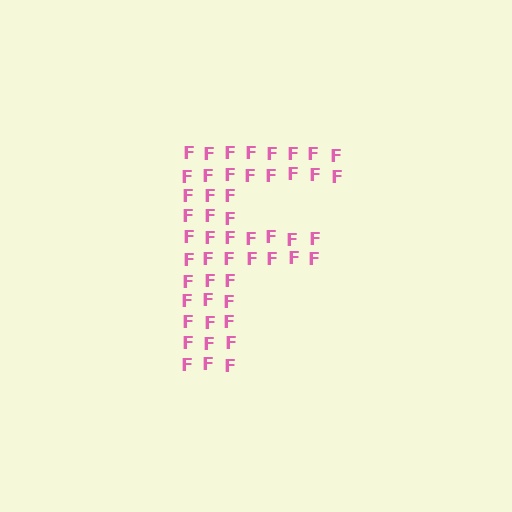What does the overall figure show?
The overall figure shows the letter F.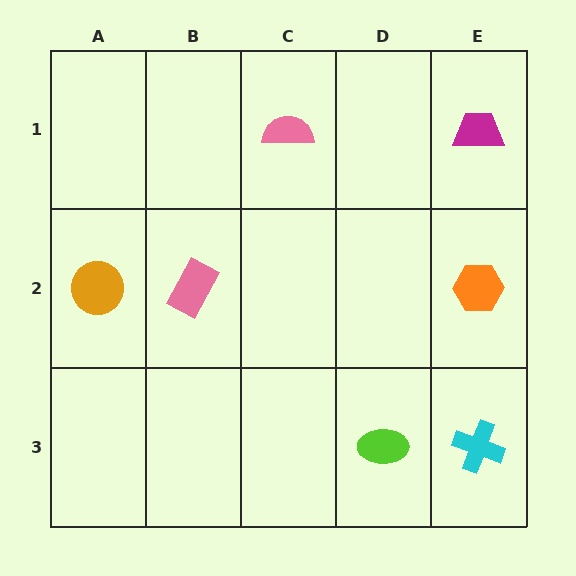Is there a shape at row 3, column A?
No, that cell is empty.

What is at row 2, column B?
A pink rectangle.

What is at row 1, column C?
A pink semicircle.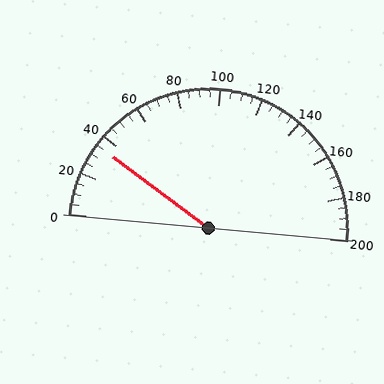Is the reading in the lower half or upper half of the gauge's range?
The reading is in the lower half of the range (0 to 200).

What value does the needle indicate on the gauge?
The needle indicates approximately 35.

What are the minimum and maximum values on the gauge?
The gauge ranges from 0 to 200.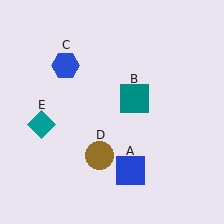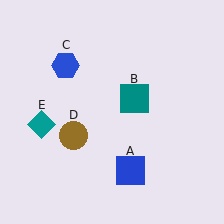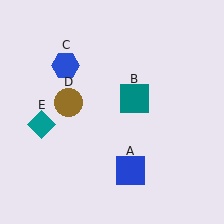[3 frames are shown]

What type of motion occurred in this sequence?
The brown circle (object D) rotated clockwise around the center of the scene.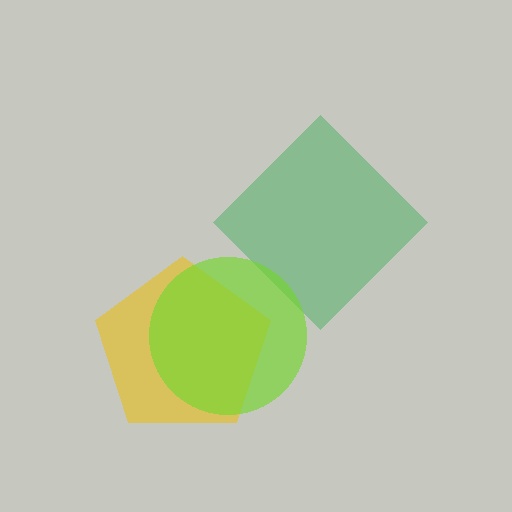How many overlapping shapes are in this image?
There are 3 overlapping shapes in the image.